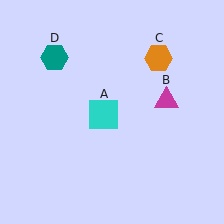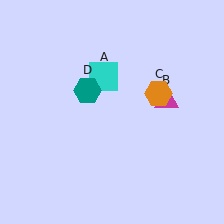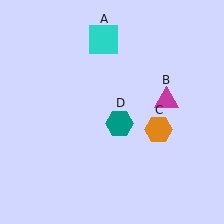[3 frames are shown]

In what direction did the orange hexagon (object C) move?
The orange hexagon (object C) moved down.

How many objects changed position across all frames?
3 objects changed position: cyan square (object A), orange hexagon (object C), teal hexagon (object D).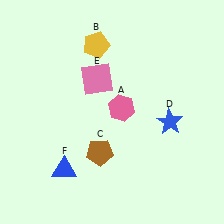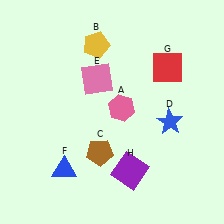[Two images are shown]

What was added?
A red square (G), a purple square (H) were added in Image 2.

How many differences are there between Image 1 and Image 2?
There are 2 differences between the two images.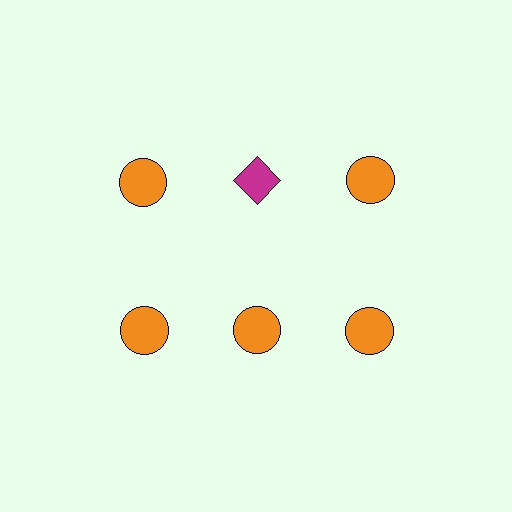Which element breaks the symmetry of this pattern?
The magenta diamond in the top row, second from left column breaks the symmetry. All other shapes are orange circles.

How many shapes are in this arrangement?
There are 6 shapes arranged in a grid pattern.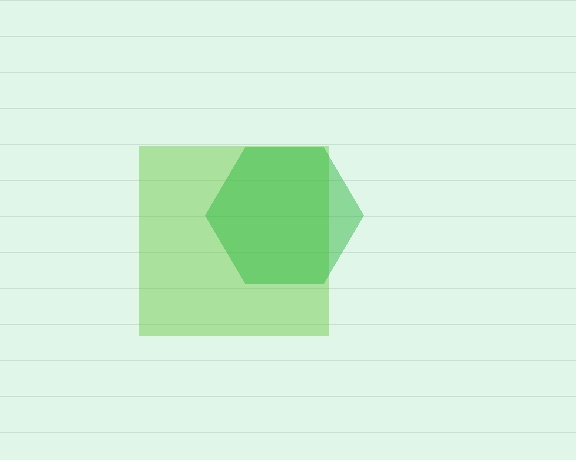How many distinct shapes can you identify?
There are 2 distinct shapes: a lime square, a green hexagon.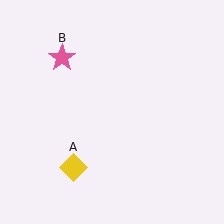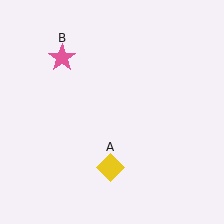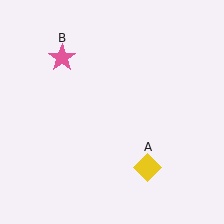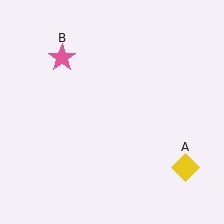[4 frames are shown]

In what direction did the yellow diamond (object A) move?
The yellow diamond (object A) moved right.